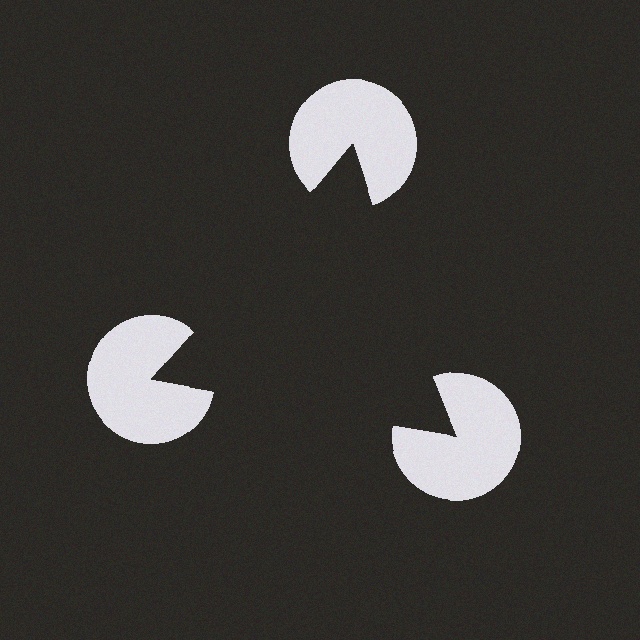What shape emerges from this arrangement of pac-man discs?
An illusory triangle — its edges are inferred from the aligned wedge cuts in the pac-man discs, not physically drawn.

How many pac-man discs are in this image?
There are 3 — one at each vertex of the illusory triangle.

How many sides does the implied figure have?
3 sides.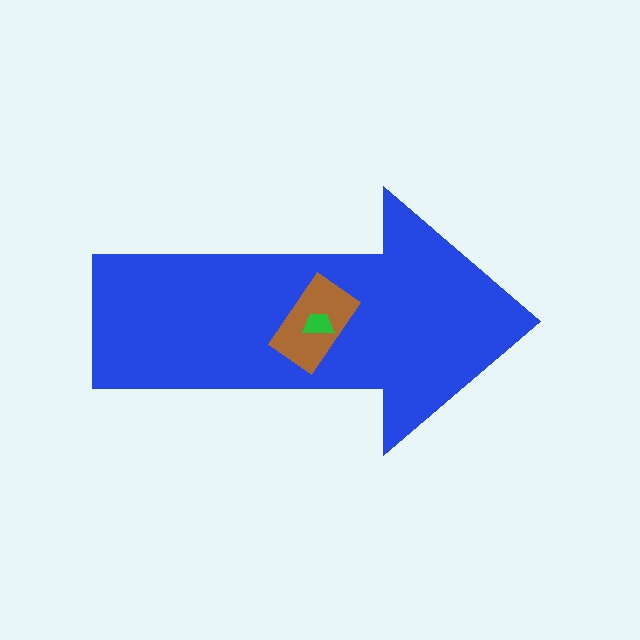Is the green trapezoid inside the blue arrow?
Yes.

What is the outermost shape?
The blue arrow.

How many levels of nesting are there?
3.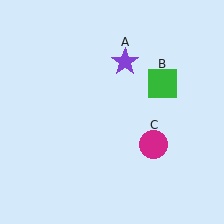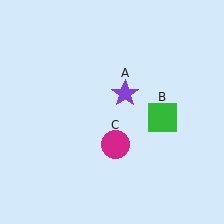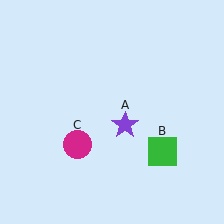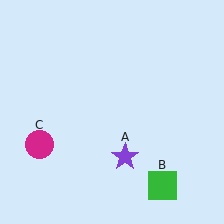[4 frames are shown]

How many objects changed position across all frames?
3 objects changed position: purple star (object A), green square (object B), magenta circle (object C).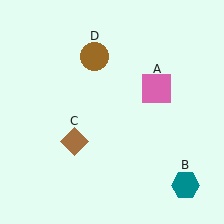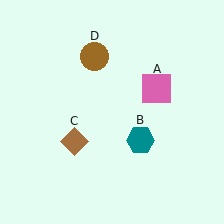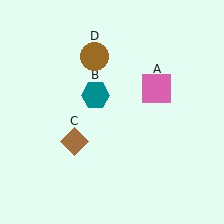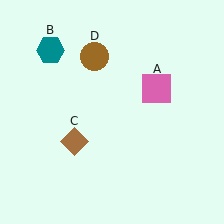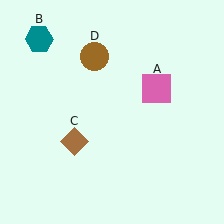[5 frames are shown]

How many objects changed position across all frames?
1 object changed position: teal hexagon (object B).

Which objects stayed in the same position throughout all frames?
Pink square (object A) and brown diamond (object C) and brown circle (object D) remained stationary.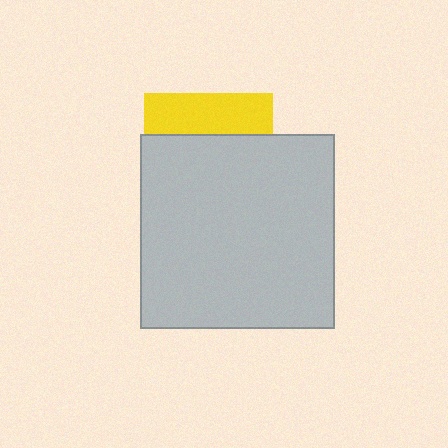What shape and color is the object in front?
The object in front is a light gray square.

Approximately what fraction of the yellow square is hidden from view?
Roughly 69% of the yellow square is hidden behind the light gray square.